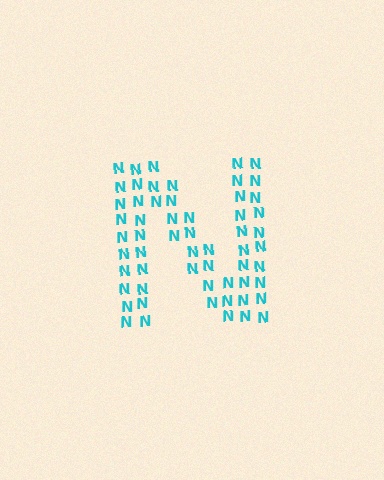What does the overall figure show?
The overall figure shows the letter N.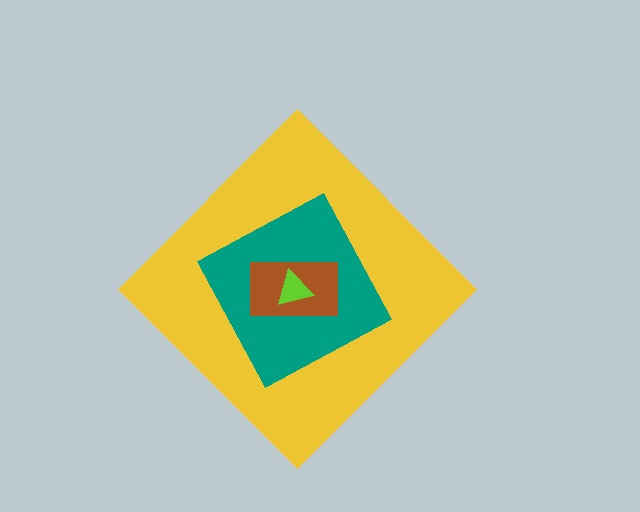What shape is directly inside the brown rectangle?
The lime triangle.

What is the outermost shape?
The yellow diamond.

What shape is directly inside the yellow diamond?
The teal square.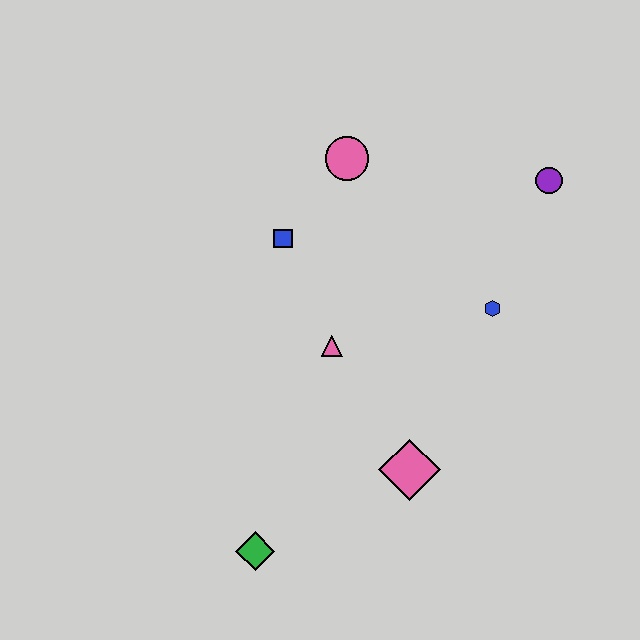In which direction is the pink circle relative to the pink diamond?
The pink circle is above the pink diamond.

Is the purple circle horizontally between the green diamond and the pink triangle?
No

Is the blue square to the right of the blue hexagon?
No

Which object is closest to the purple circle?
The blue hexagon is closest to the purple circle.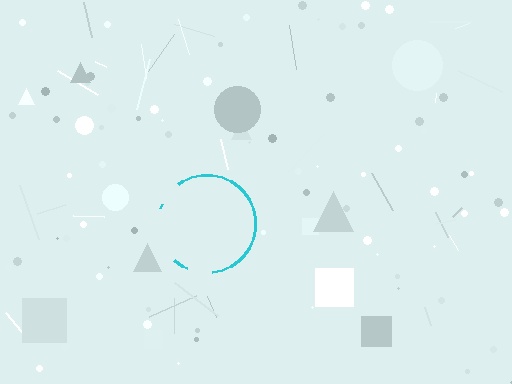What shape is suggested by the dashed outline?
The dashed outline suggests a circle.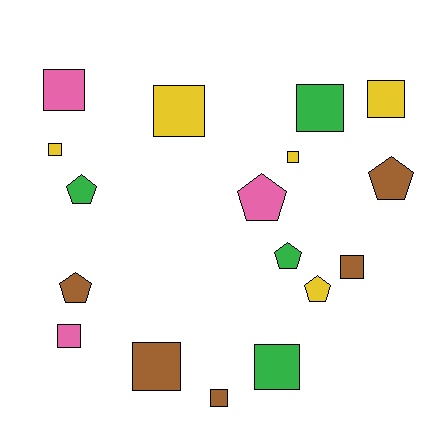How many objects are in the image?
There are 17 objects.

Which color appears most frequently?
Brown, with 5 objects.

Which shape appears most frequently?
Square, with 11 objects.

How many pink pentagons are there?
There is 1 pink pentagon.